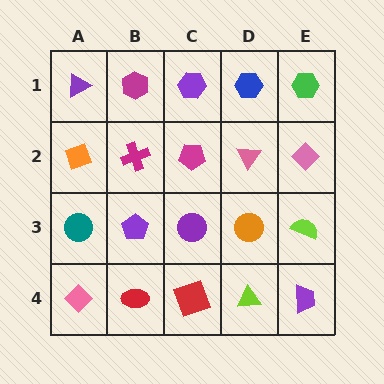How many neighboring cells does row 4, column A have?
2.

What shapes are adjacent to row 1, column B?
A magenta cross (row 2, column B), a purple triangle (row 1, column A), a purple hexagon (row 1, column C).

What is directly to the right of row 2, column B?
A magenta pentagon.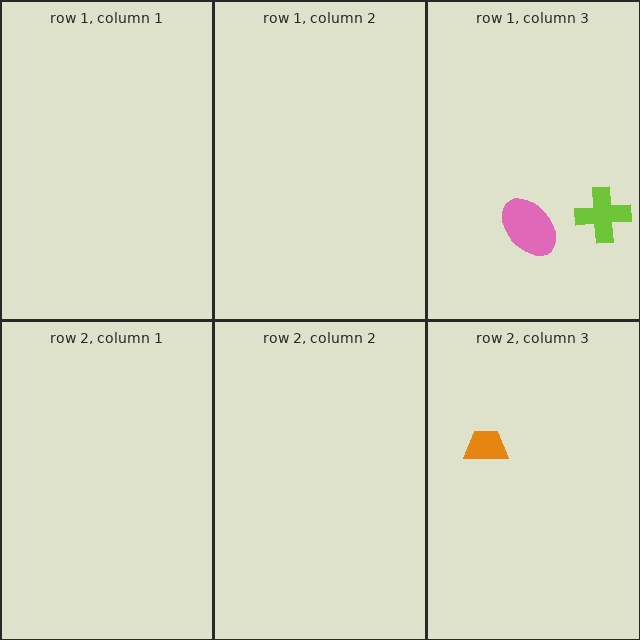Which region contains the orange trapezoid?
The row 2, column 3 region.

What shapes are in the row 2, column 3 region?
The orange trapezoid.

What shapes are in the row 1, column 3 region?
The lime cross, the pink ellipse.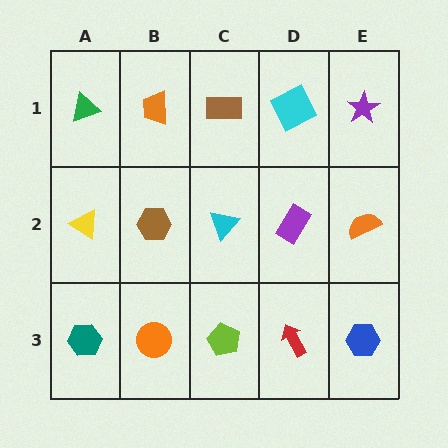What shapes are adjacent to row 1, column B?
A brown hexagon (row 2, column B), a green triangle (row 1, column A), a brown rectangle (row 1, column C).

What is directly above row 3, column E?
An orange semicircle.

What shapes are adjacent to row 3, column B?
A brown hexagon (row 2, column B), a teal hexagon (row 3, column A), a lime pentagon (row 3, column C).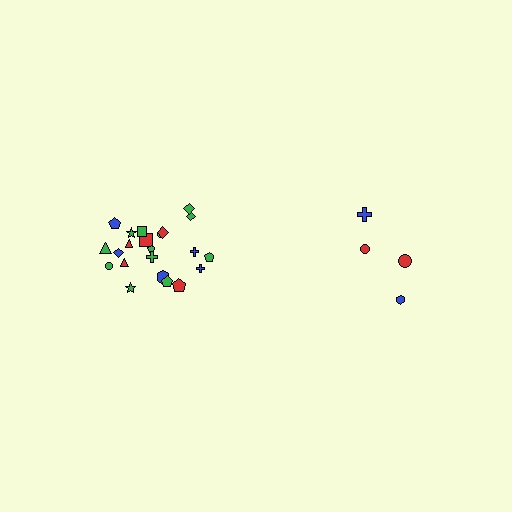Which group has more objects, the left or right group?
The left group.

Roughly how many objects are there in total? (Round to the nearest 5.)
Roughly 25 objects in total.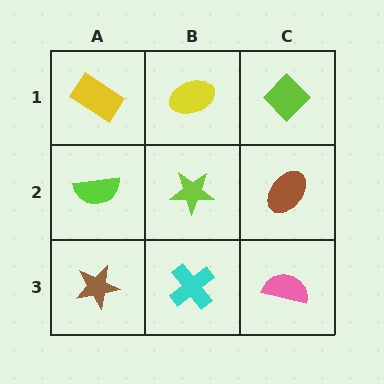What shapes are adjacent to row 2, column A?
A yellow rectangle (row 1, column A), a brown star (row 3, column A), a lime star (row 2, column B).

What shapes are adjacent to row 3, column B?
A lime star (row 2, column B), a brown star (row 3, column A), a pink semicircle (row 3, column C).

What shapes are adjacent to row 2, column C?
A lime diamond (row 1, column C), a pink semicircle (row 3, column C), a lime star (row 2, column B).